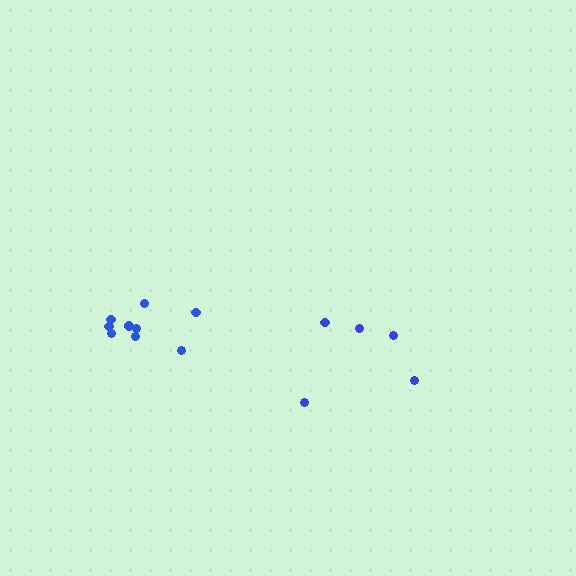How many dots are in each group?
Group 1: 5 dots, Group 2: 9 dots (14 total).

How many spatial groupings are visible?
There are 2 spatial groupings.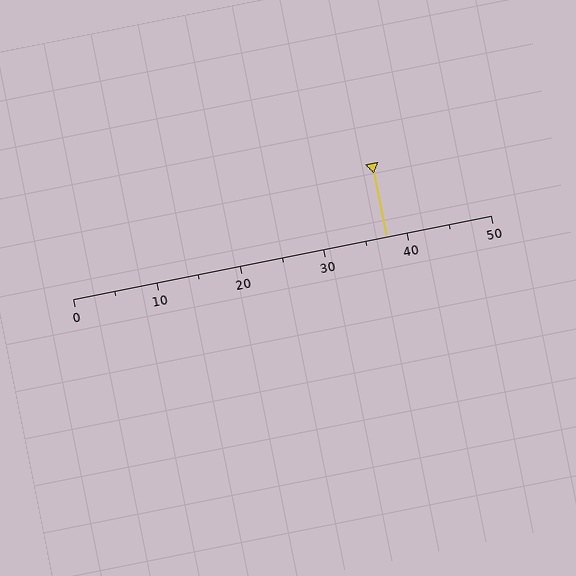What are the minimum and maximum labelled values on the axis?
The axis runs from 0 to 50.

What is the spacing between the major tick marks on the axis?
The major ticks are spaced 10 apart.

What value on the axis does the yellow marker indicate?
The marker indicates approximately 37.5.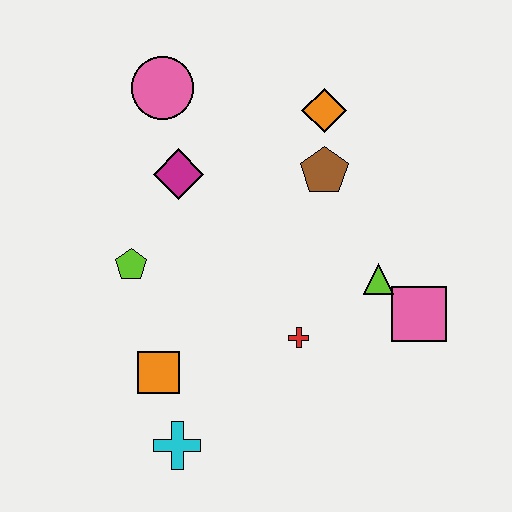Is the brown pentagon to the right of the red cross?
Yes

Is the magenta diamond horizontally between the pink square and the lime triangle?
No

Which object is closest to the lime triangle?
The pink square is closest to the lime triangle.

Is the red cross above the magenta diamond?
No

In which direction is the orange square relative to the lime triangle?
The orange square is to the left of the lime triangle.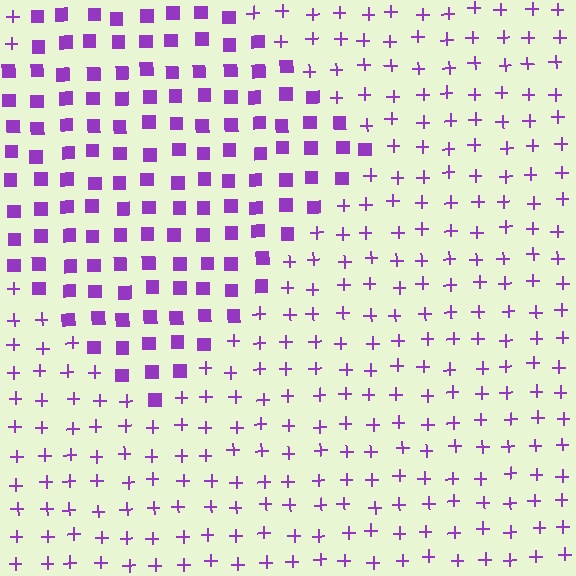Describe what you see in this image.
The image is filled with small purple elements arranged in a uniform grid. A diamond-shaped region contains squares, while the surrounding area contains plus signs. The boundary is defined purely by the change in element shape.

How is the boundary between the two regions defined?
The boundary is defined by a change in element shape: squares inside vs. plus signs outside. All elements share the same color and spacing.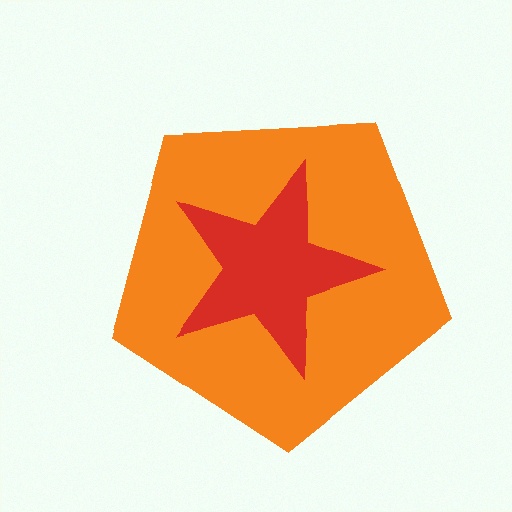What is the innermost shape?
The red star.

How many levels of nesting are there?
2.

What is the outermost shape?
The orange pentagon.